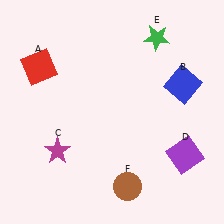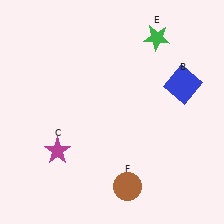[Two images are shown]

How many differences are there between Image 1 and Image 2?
There are 2 differences between the two images.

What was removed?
The red square (A), the purple square (D) were removed in Image 2.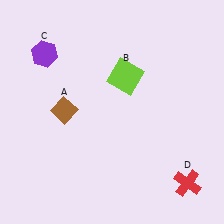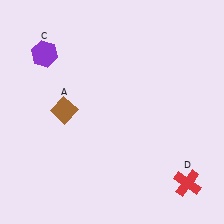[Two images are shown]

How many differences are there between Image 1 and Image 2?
There is 1 difference between the two images.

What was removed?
The lime square (B) was removed in Image 2.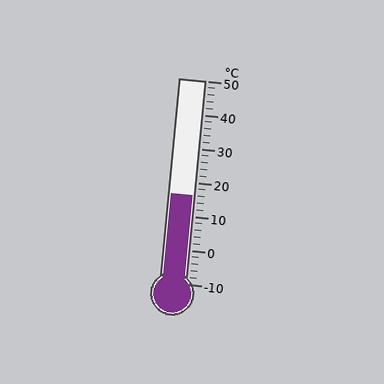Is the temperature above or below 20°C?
The temperature is below 20°C.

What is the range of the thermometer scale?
The thermometer scale ranges from -10°C to 50°C.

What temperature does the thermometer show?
The thermometer shows approximately 16°C.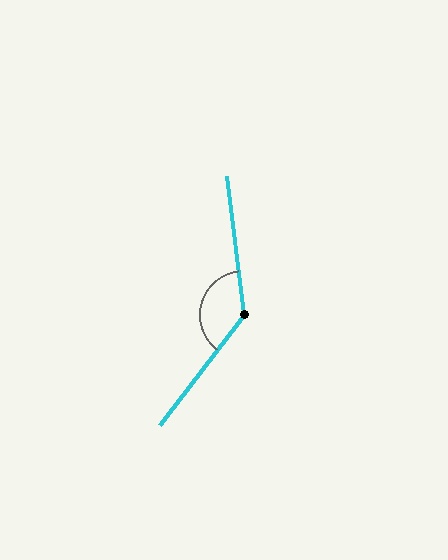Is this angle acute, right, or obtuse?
It is obtuse.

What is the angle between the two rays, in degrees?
Approximately 135 degrees.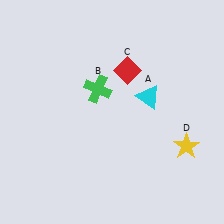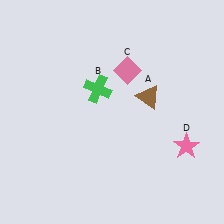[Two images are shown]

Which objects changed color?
A changed from cyan to brown. C changed from red to pink. D changed from yellow to pink.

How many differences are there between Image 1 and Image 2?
There are 3 differences between the two images.